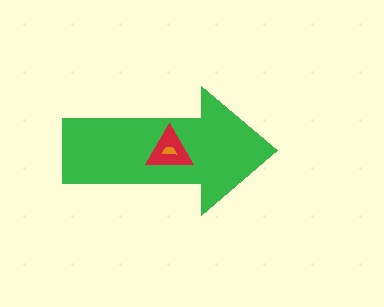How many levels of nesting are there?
3.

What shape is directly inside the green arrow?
The red triangle.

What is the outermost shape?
The green arrow.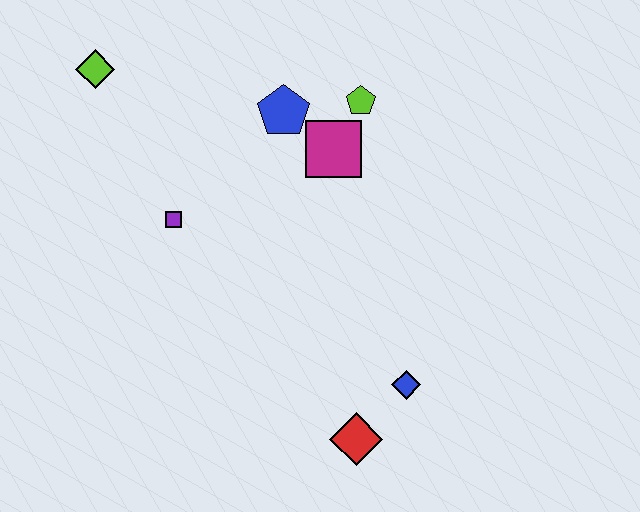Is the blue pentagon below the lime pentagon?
Yes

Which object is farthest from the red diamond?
The lime diamond is farthest from the red diamond.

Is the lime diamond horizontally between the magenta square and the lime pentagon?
No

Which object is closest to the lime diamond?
The purple square is closest to the lime diamond.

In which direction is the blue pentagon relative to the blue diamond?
The blue pentagon is above the blue diamond.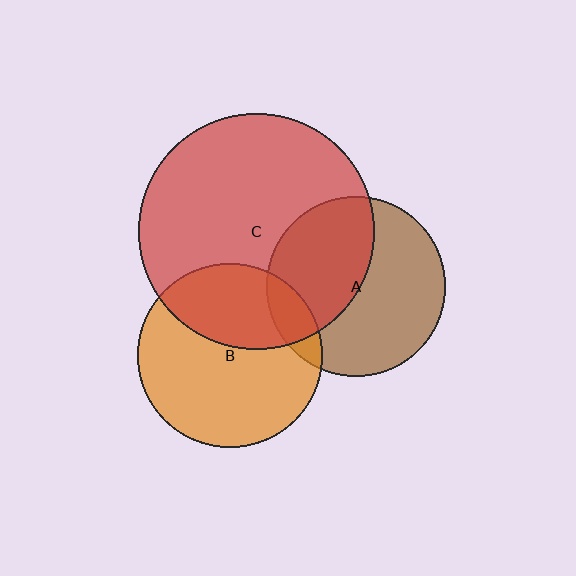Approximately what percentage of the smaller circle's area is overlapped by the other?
Approximately 10%.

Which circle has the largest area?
Circle C (red).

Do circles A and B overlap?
Yes.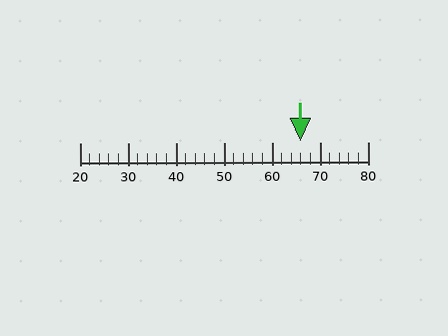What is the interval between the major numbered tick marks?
The major tick marks are spaced 10 units apart.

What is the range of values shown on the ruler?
The ruler shows values from 20 to 80.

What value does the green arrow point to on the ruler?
The green arrow points to approximately 66.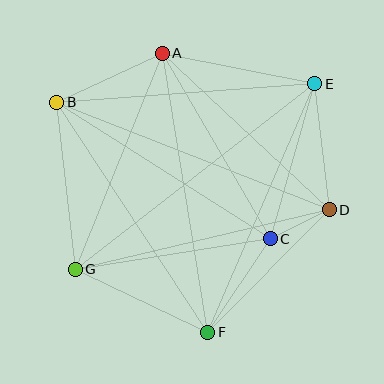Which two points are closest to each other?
Points C and D are closest to each other.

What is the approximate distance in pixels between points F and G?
The distance between F and G is approximately 147 pixels.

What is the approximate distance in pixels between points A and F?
The distance between A and F is approximately 283 pixels.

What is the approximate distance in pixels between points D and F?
The distance between D and F is approximately 172 pixels.